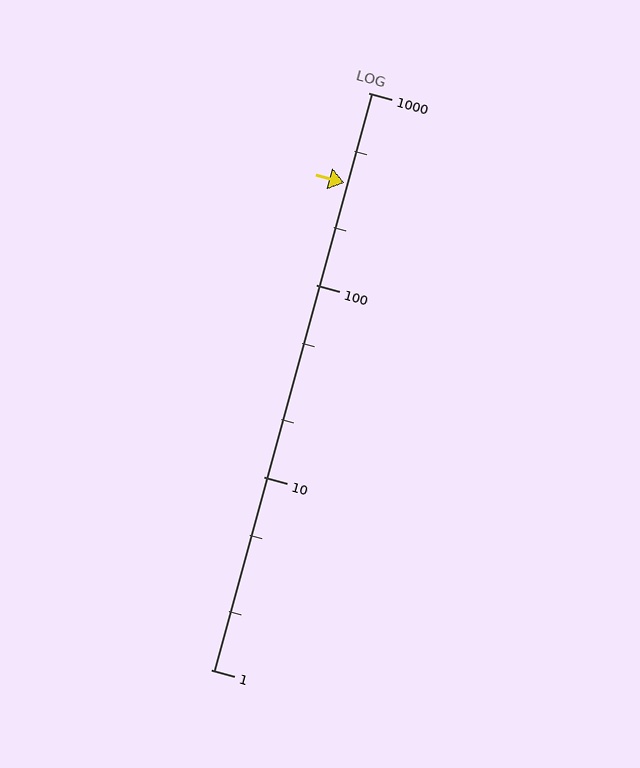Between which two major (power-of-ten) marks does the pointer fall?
The pointer is between 100 and 1000.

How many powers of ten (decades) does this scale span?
The scale spans 3 decades, from 1 to 1000.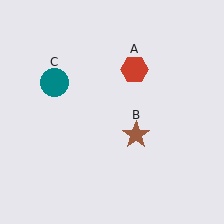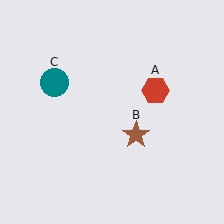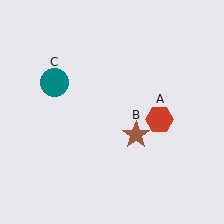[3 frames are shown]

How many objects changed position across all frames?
1 object changed position: red hexagon (object A).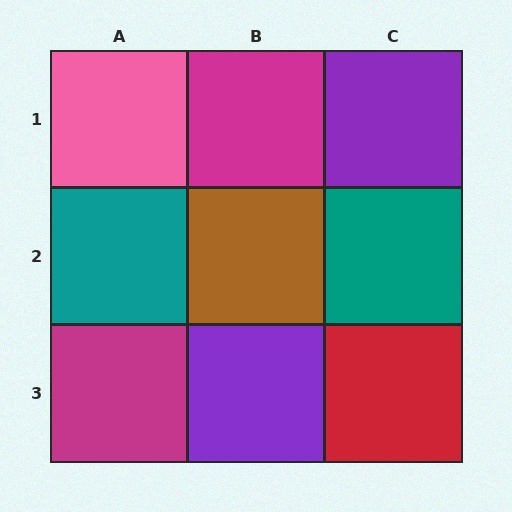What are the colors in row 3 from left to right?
Magenta, purple, red.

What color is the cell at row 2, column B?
Brown.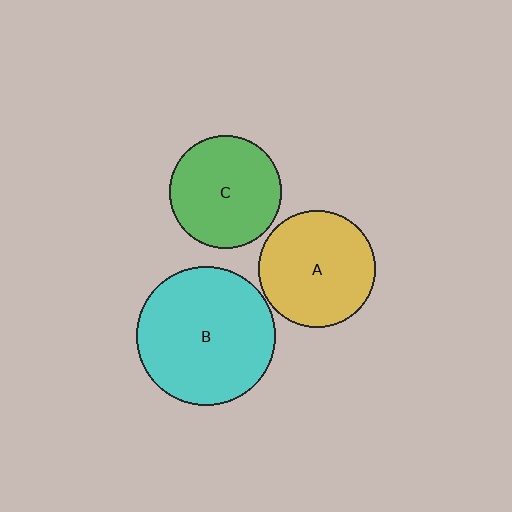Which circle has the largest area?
Circle B (cyan).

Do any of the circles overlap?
No, none of the circles overlap.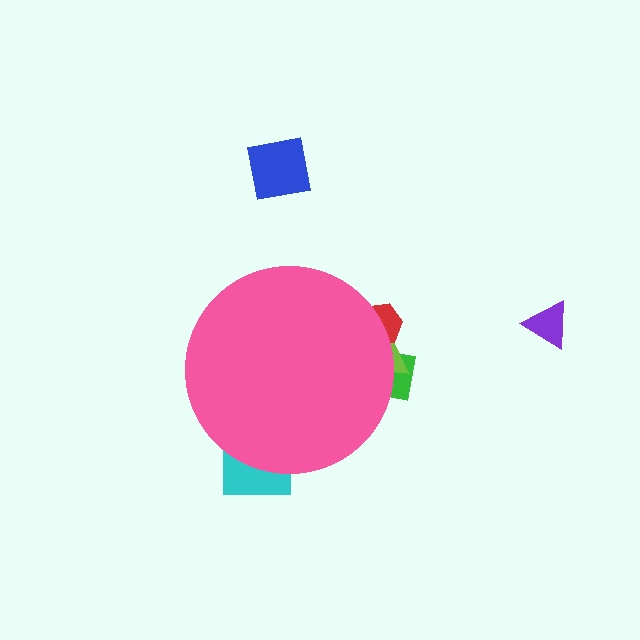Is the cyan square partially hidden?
Yes, the cyan square is partially hidden behind the pink circle.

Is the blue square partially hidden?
No, the blue square is fully visible.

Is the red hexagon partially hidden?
Yes, the red hexagon is partially hidden behind the pink circle.